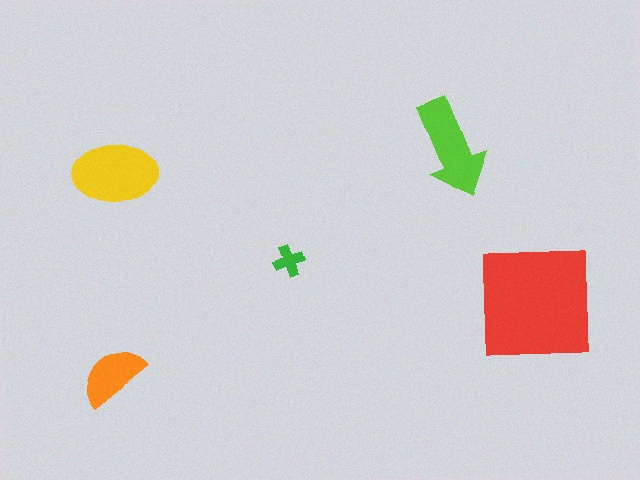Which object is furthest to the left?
The orange semicircle is leftmost.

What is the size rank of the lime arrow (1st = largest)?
3rd.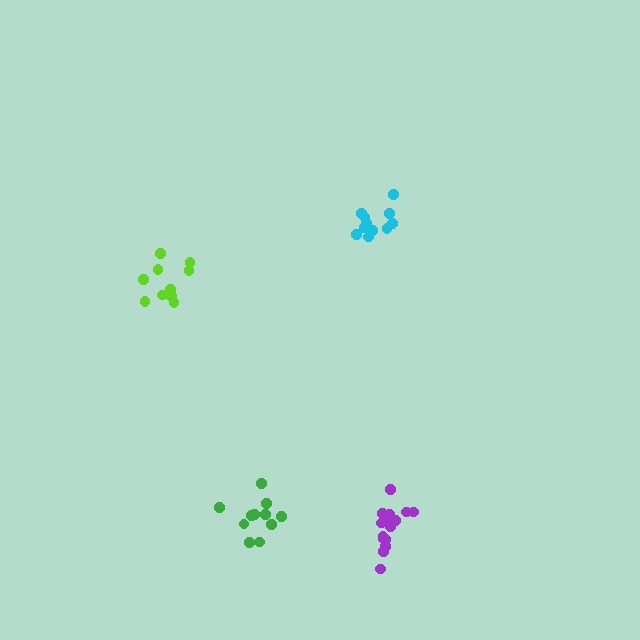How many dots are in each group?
Group 1: 11 dots, Group 2: 12 dots, Group 3: 16 dots, Group 4: 11 dots (50 total).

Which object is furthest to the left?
The lime cluster is leftmost.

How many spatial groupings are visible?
There are 4 spatial groupings.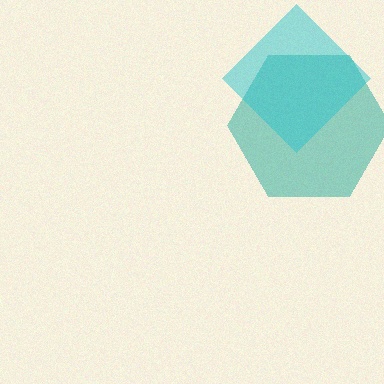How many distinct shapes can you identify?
There are 2 distinct shapes: a teal hexagon, a cyan diamond.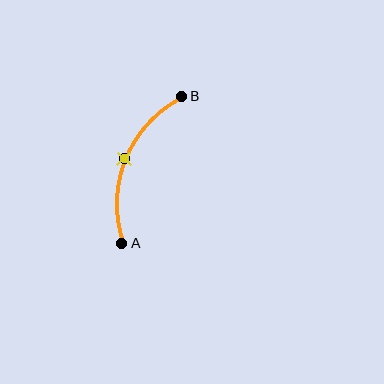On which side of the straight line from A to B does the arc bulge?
The arc bulges to the left of the straight line connecting A and B.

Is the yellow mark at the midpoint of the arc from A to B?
Yes. The yellow mark lies on the arc at equal arc-length from both A and B — it is the arc midpoint.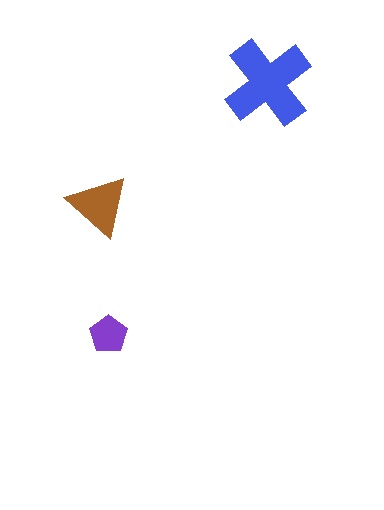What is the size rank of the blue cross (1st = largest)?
1st.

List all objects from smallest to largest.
The purple pentagon, the brown triangle, the blue cross.